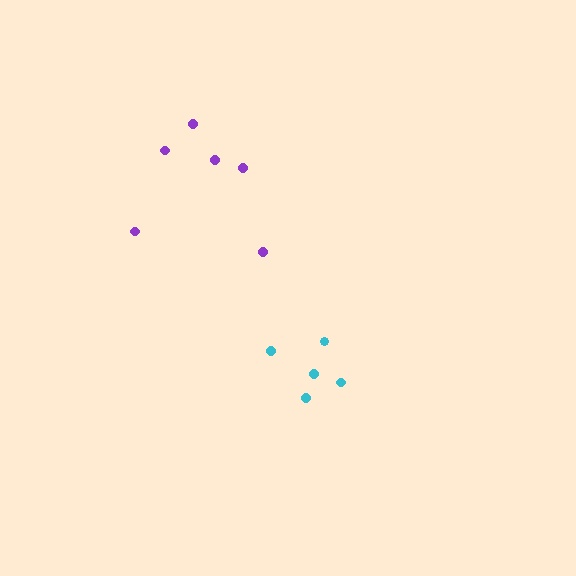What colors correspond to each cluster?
The clusters are colored: purple, cyan.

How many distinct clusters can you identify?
There are 2 distinct clusters.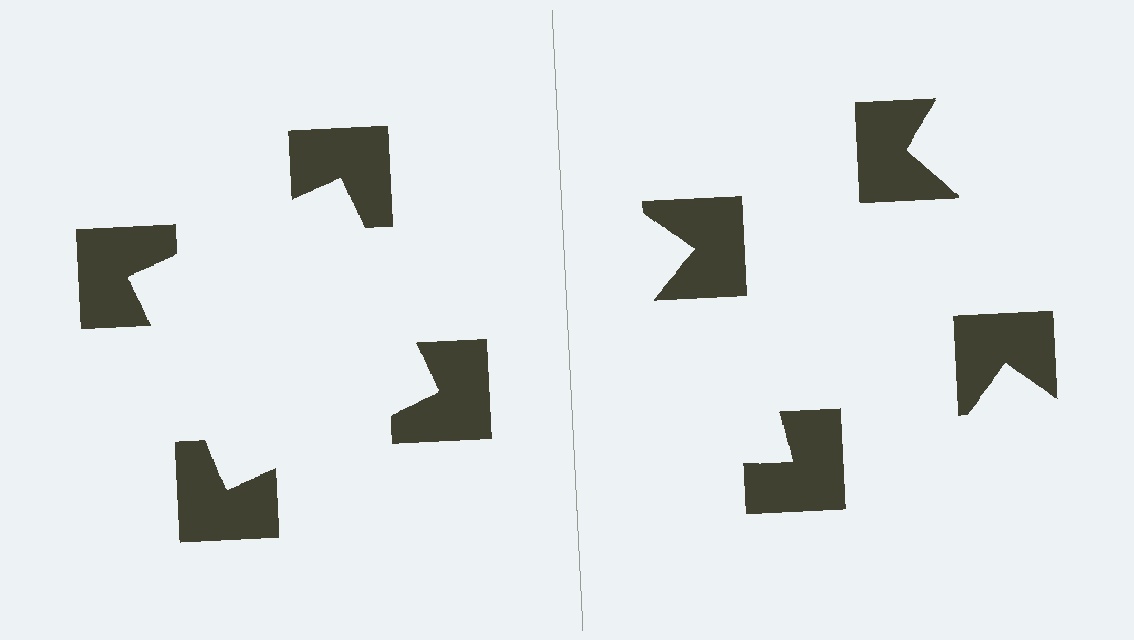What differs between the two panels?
The notched squares are positioned identically on both sides; only the wedge orientations differ. On the left they align to a square; on the right they are misaligned.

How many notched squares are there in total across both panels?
8 — 4 on each side.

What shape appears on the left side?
An illusory square.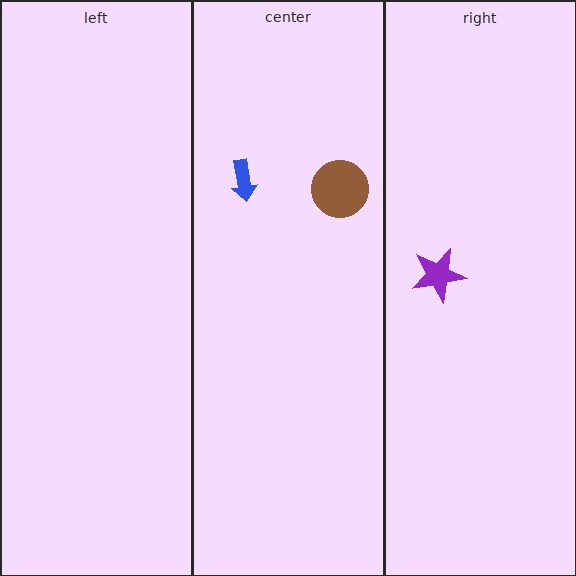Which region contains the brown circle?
The center region.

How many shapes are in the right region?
1.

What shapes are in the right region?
The purple star.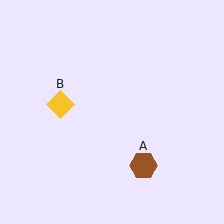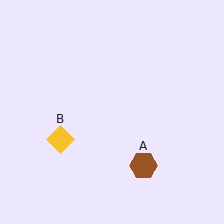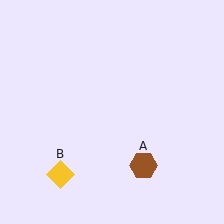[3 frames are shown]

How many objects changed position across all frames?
1 object changed position: yellow diamond (object B).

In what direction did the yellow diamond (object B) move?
The yellow diamond (object B) moved down.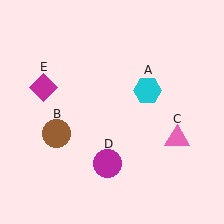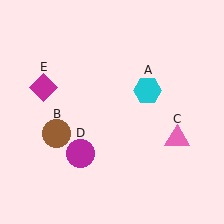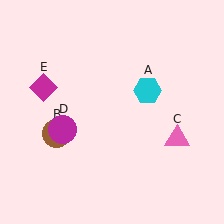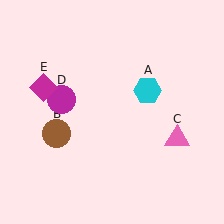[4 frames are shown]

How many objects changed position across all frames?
1 object changed position: magenta circle (object D).